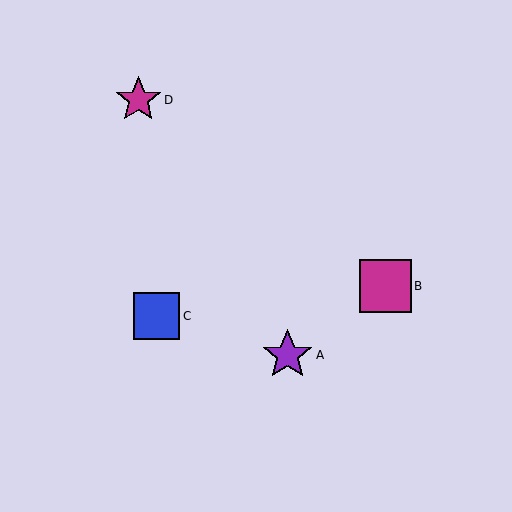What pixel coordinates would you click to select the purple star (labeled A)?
Click at (288, 355) to select the purple star A.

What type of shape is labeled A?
Shape A is a purple star.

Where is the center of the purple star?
The center of the purple star is at (288, 355).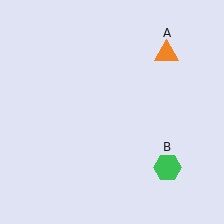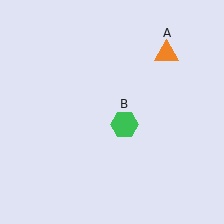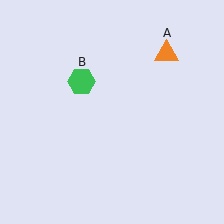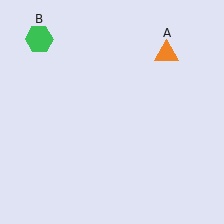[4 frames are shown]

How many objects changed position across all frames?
1 object changed position: green hexagon (object B).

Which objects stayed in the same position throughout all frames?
Orange triangle (object A) remained stationary.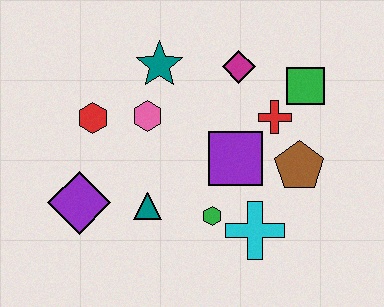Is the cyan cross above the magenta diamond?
No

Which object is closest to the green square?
The red cross is closest to the green square.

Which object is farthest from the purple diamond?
The green square is farthest from the purple diamond.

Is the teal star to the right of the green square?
No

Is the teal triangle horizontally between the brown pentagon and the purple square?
No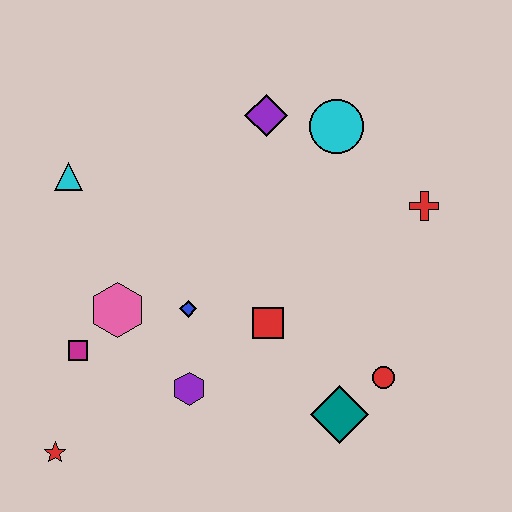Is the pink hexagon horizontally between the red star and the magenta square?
No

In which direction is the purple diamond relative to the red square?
The purple diamond is above the red square.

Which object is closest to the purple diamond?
The cyan circle is closest to the purple diamond.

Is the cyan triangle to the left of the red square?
Yes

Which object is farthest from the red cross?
The red star is farthest from the red cross.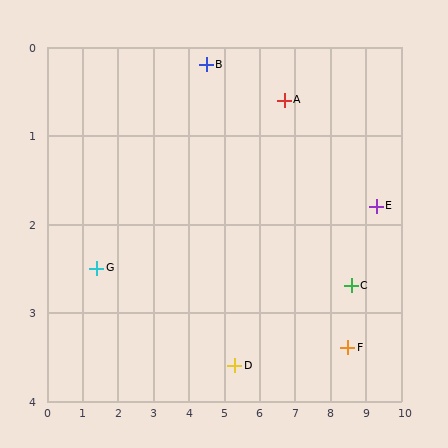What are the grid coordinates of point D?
Point D is at approximately (5.3, 3.6).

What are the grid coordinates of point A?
Point A is at approximately (6.7, 0.6).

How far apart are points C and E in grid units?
Points C and E are about 1.1 grid units apart.